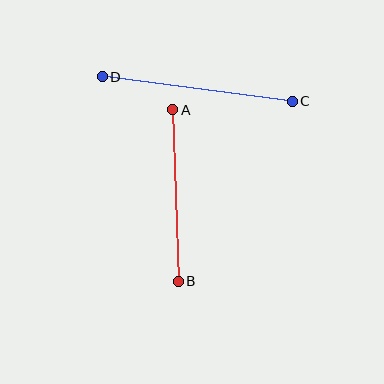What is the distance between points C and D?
The distance is approximately 192 pixels.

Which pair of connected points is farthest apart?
Points C and D are farthest apart.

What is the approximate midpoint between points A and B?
The midpoint is at approximately (176, 195) pixels.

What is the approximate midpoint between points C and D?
The midpoint is at approximately (197, 89) pixels.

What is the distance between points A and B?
The distance is approximately 172 pixels.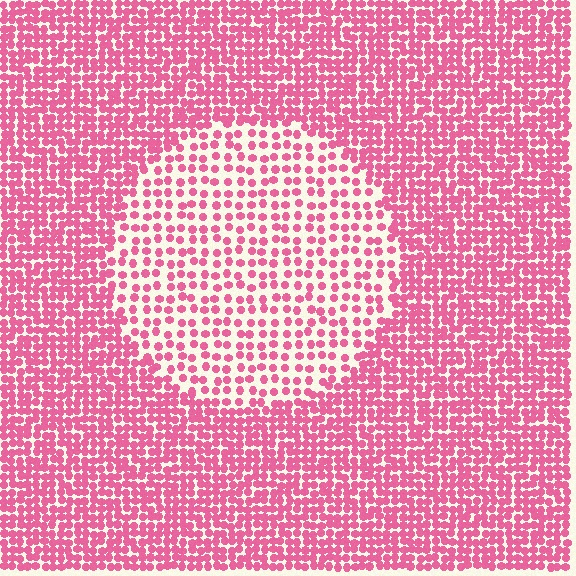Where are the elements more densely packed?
The elements are more densely packed outside the circle boundary.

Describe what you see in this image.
The image contains small pink elements arranged at two different densities. A circle-shaped region is visible where the elements are less densely packed than the surrounding area.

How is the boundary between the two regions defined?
The boundary is defined by a change in element density (approximately 2.1x ratio). All elements are the same color, size, and shape.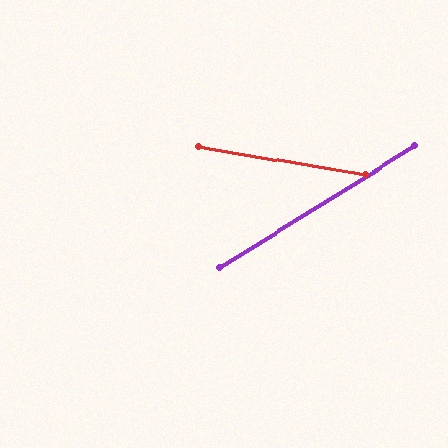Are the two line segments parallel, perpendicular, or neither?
Neither parallel nor perpendicular — they differ by about 41°.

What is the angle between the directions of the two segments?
Approximately 41 degrees.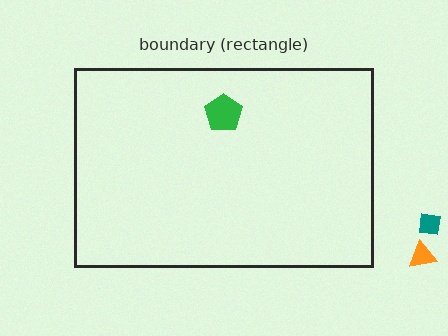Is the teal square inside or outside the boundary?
Outside.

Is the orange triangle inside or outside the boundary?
Outside.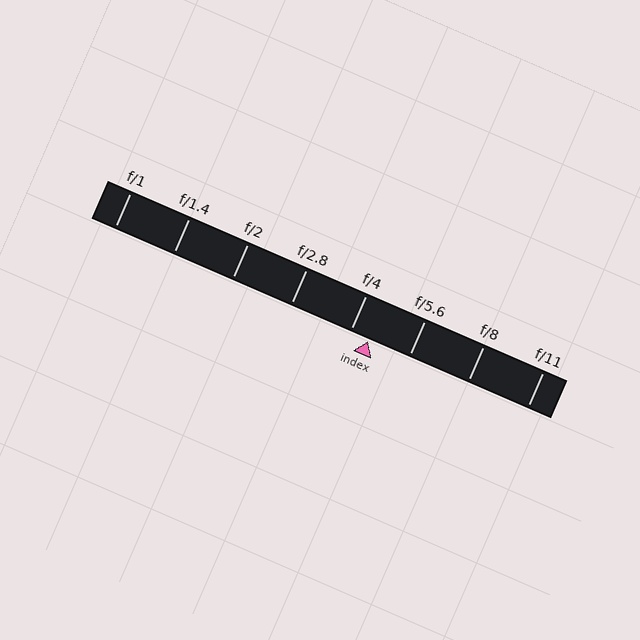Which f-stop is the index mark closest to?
The index mark is closest to f/4.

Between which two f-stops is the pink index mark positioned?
The index mark is between f/4 and f/5.6.